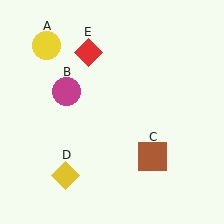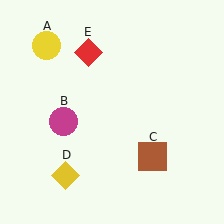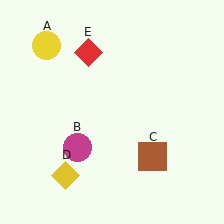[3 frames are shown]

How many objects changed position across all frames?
1 object changed position: magenta circle (object B).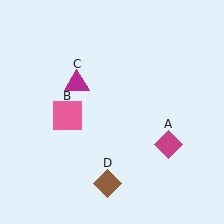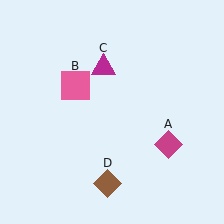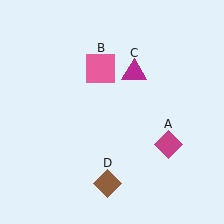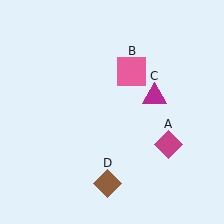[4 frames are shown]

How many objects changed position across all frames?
2 objects changed position: pink square (object B), magenta triangle (object C).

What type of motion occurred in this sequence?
The pink square (object B), magenta triangle (object C) rotated clockwise around the center of the scene.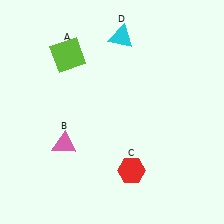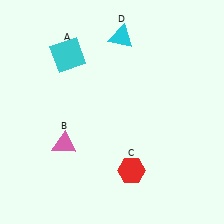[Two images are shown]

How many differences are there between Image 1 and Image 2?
There is 1 difference between the two images.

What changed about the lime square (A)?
In Image 1, A is lime. In Image 2, it changed to cyan.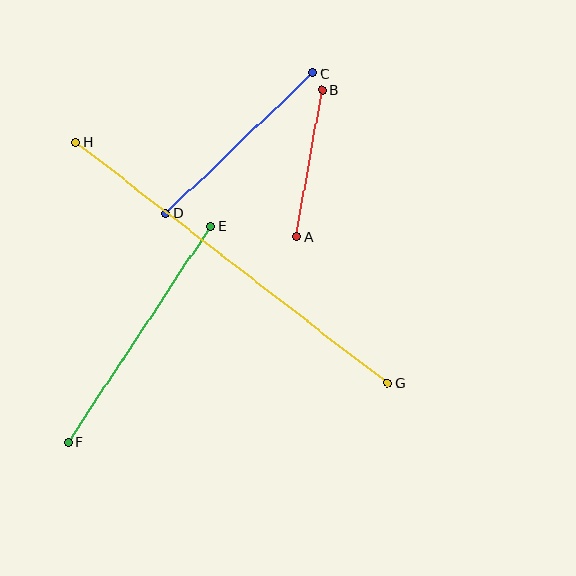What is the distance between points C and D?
The distance is approximately 203 pixels.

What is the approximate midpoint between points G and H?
The midpoint is at approximately (232, 262) pixels.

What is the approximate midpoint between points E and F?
The midpoint is at approximately (139, 334) pixels.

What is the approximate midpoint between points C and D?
The midpoint is at approximately (240, 143) pixels.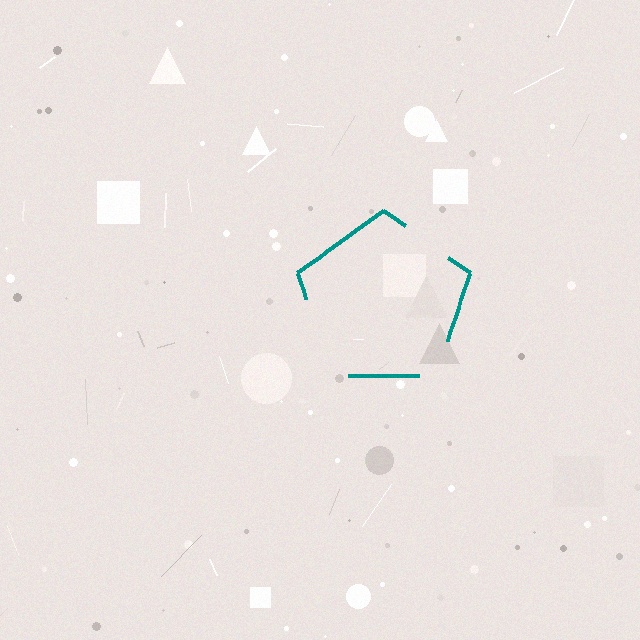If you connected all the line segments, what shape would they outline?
They would outline a pentagon.